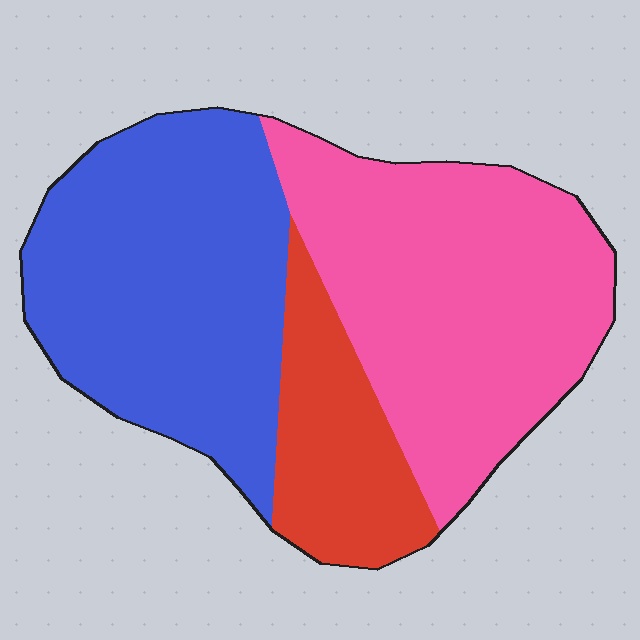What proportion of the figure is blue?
Blue covers about 40% of the figure.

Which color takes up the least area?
Red, at roughly 15%.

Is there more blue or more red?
Blue.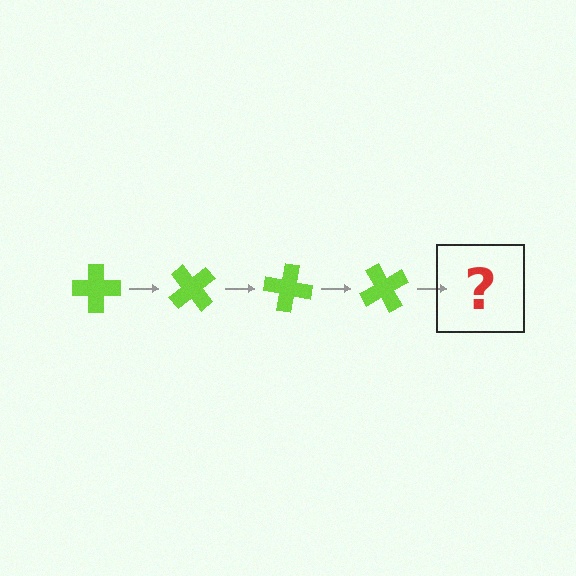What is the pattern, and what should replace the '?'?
The pattern is that the cross rotates 50 degrees each step. The '?' should be a lime cross rotated 200 degrees.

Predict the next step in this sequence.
The next step is a lime cross rotated 200 degrees.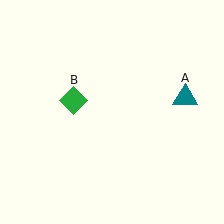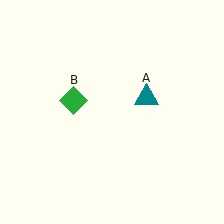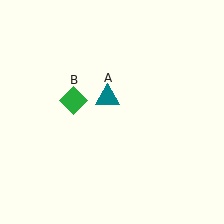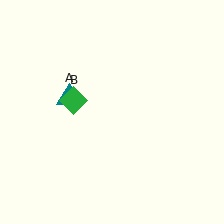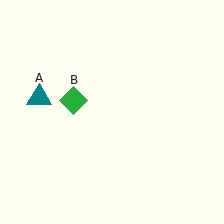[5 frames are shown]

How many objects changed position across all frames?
1 object changed position: teal triangle (object A).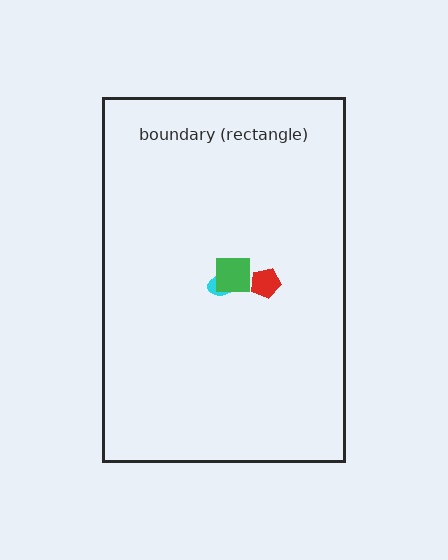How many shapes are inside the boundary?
3 inside, 0 outside.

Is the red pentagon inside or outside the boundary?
Inside.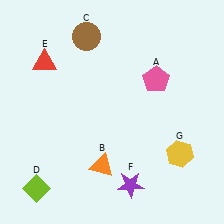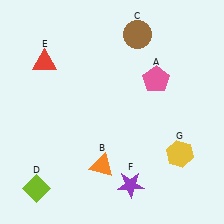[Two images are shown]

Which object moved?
The brown circle (C) moved right.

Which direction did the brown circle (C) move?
The brown circle (C) moved right.